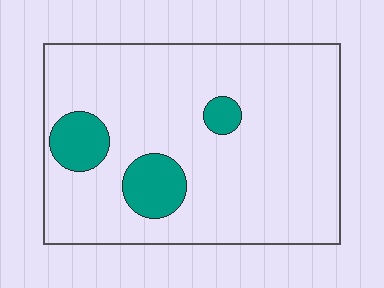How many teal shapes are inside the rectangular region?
3.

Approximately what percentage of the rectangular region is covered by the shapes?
Approximately 10%.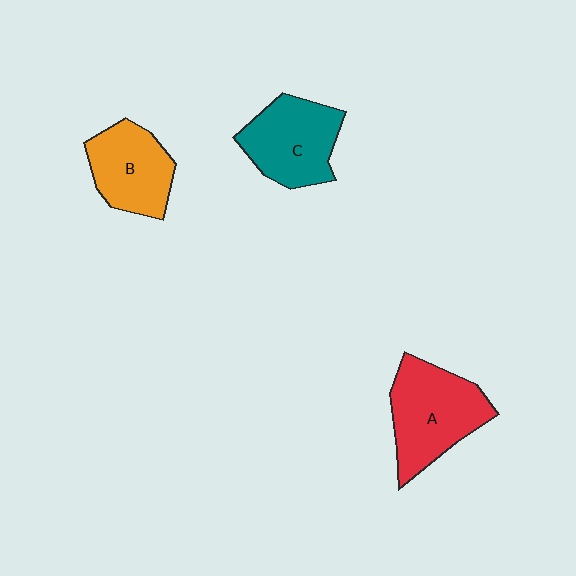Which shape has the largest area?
Shape A (red).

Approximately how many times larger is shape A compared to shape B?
Approximately 1.3 times.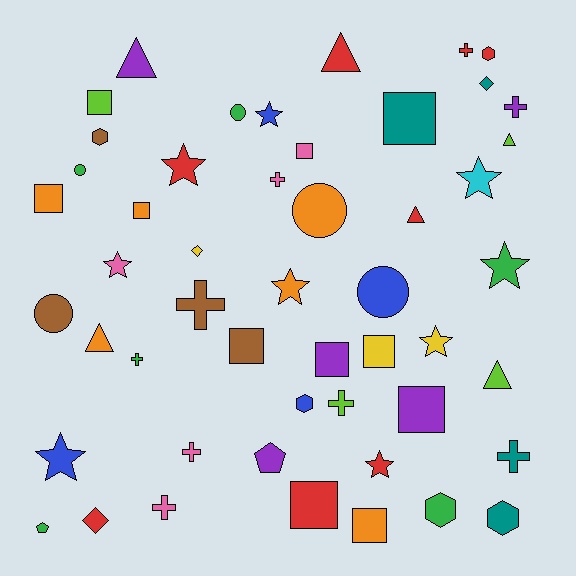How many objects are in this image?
There are 50 objects.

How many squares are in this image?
There are 11 squares.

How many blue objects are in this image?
There are 4 blue objects.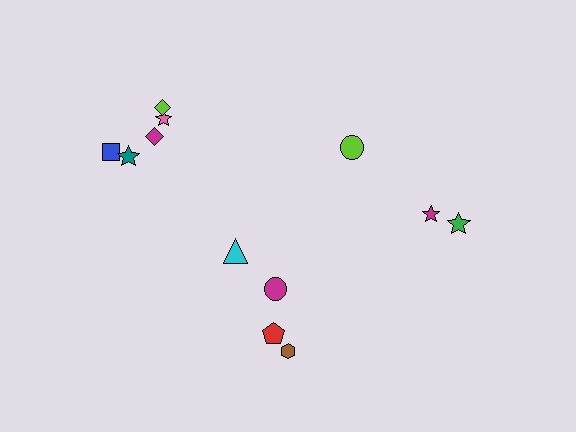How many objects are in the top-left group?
There are 5 objects.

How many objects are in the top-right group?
There are 3 objects.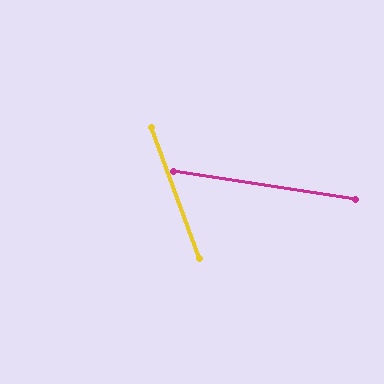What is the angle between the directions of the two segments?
Approximately 61 degrees.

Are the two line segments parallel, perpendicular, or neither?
Neither parallel nor perpendicular — they differ by about 61°.